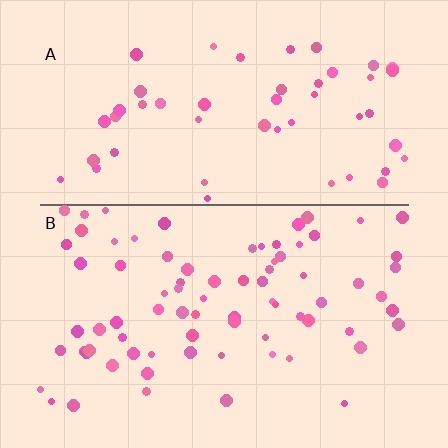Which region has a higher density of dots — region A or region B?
B (the bottom).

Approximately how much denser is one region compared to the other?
Approximately 1.5× — region B over region A.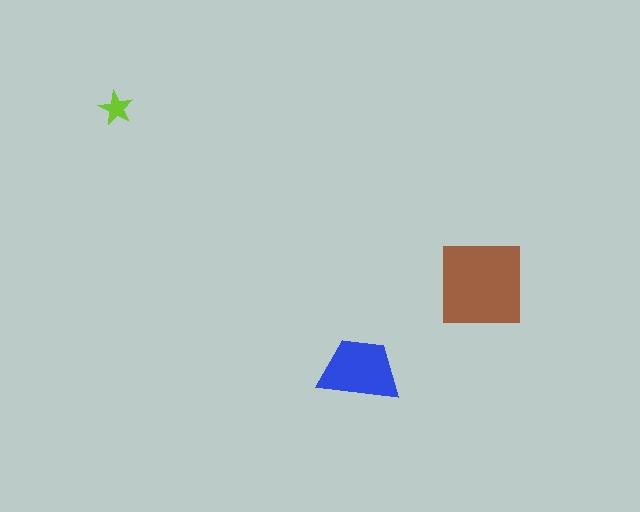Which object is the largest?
The brown square.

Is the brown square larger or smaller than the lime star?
Larger.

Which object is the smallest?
The lime star.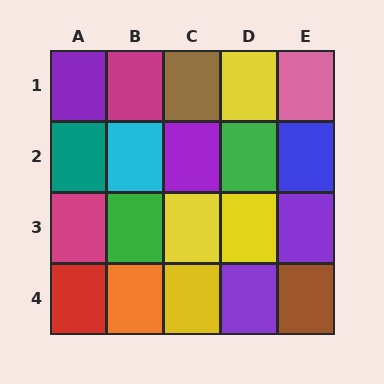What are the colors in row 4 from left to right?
Red, orange, yellow, purple, brown.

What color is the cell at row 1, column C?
Brown.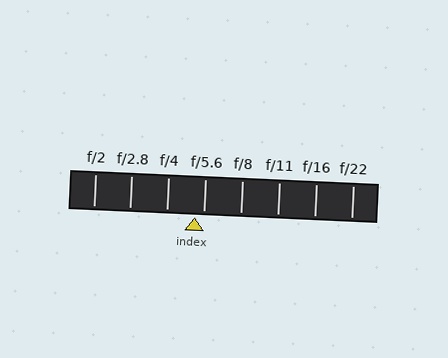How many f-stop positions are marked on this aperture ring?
There are 8 f-stop positions marked.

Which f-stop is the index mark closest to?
The index mark is closest to f/5.6.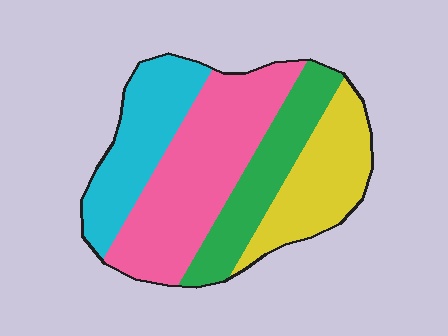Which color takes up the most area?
Pink, at roughly 35%.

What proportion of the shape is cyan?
Cyan takes up about one fifth (1/5) of the shape.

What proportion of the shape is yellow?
Yellow covers roughly 20% of the shape.